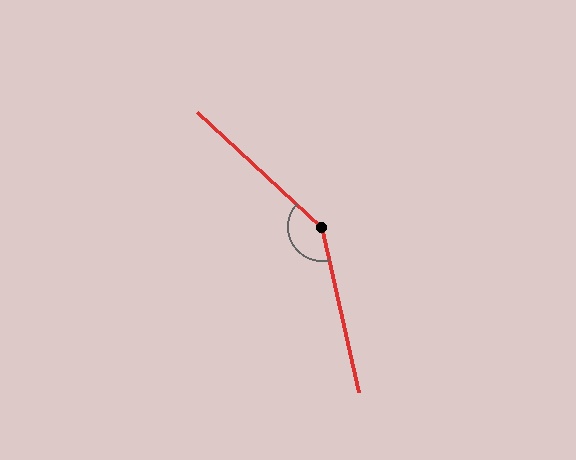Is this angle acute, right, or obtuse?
It is obtuse.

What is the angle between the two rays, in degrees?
Approximately 145 degrees.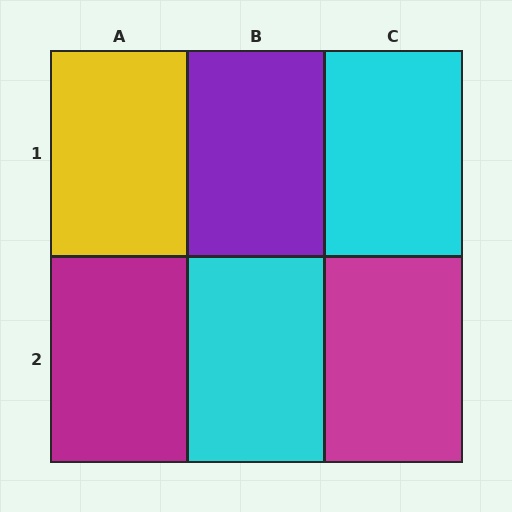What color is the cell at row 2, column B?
Cyan.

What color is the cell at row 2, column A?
Magenta.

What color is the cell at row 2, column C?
Magenta.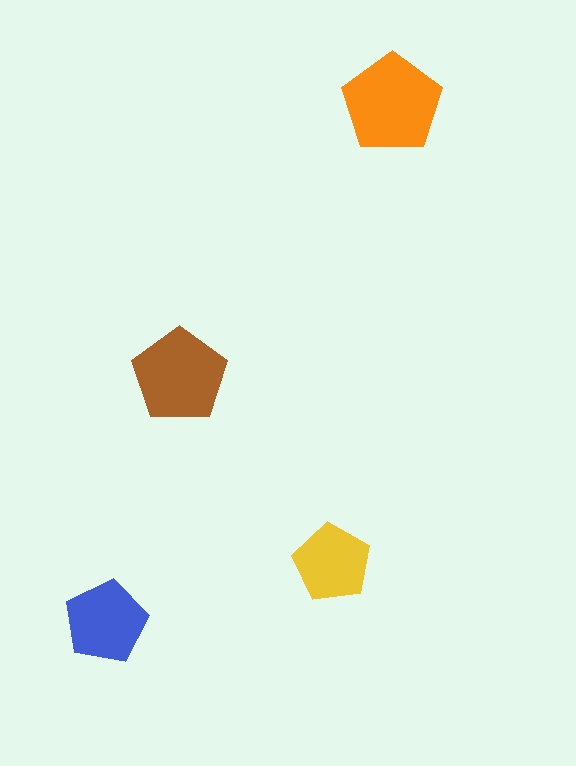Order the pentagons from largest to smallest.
the orange one, the brown one, the blue one, the yellow one.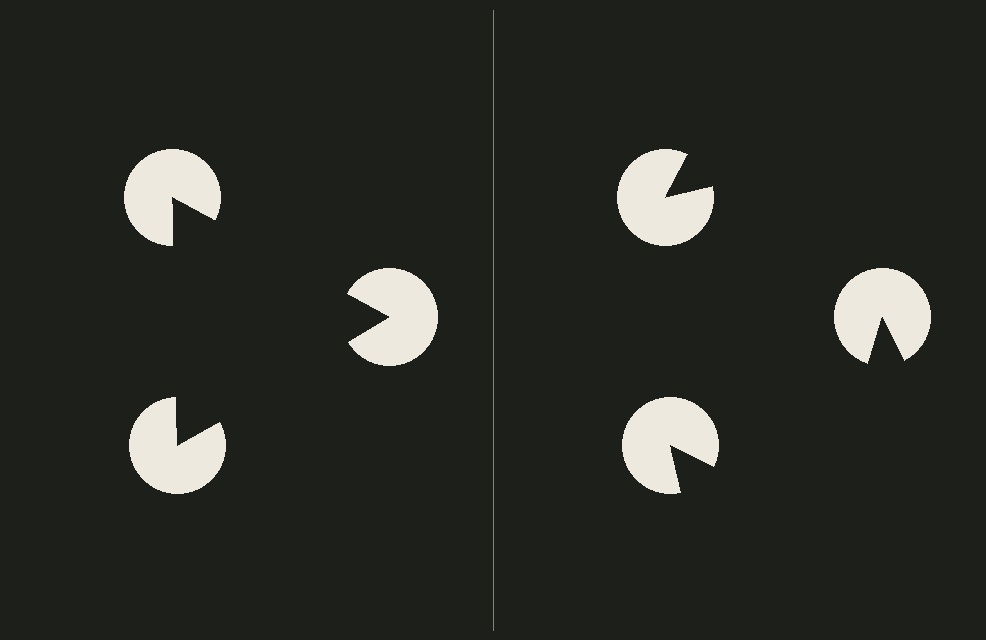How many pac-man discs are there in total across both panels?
6 — 3 on each side.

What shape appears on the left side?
An illusory triangle.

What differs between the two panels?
The pac-man discs are positioned identically on both sides; only the wedge orientations differ. On the left they align to a triangle; on the right they are misaligned.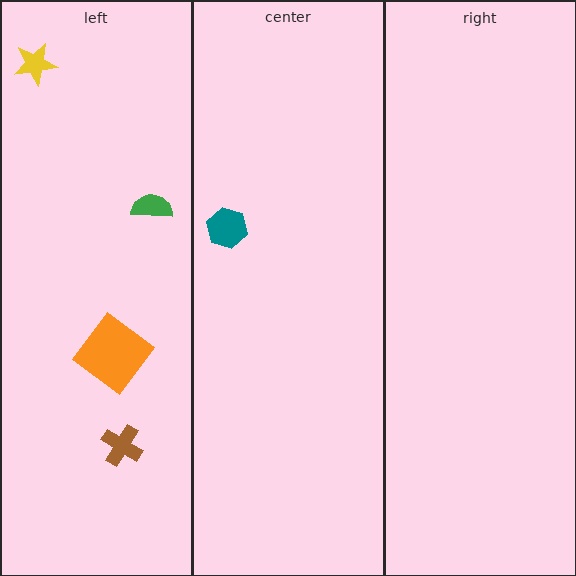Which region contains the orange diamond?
The left region.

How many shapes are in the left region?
4.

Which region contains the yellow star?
The left region.